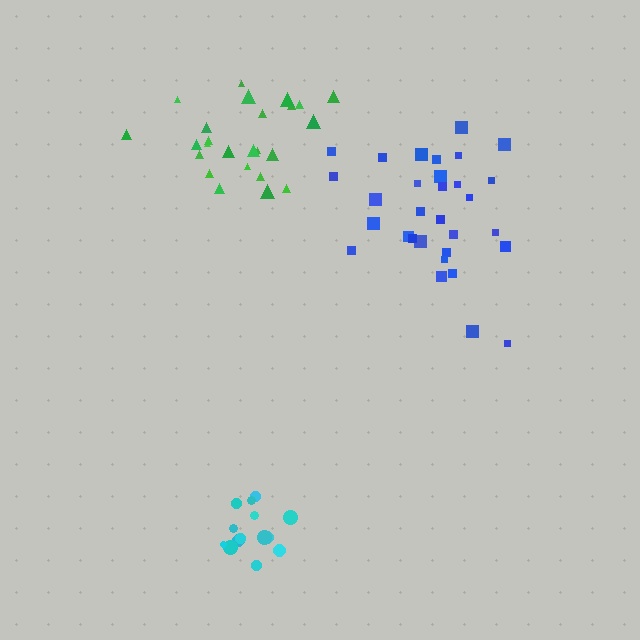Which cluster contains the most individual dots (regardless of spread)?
Blue (31).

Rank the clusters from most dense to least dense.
cyan, green, blue.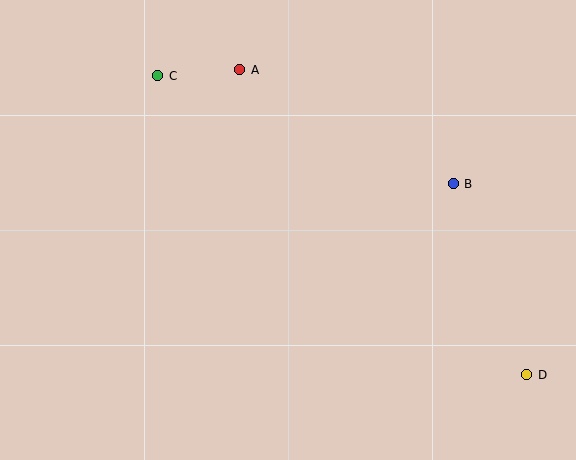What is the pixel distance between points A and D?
The distance between A and D is 418 pixels.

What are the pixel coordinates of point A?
Point A is at (240, 70).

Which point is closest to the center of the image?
Point A at (240, 70) is closest to the center.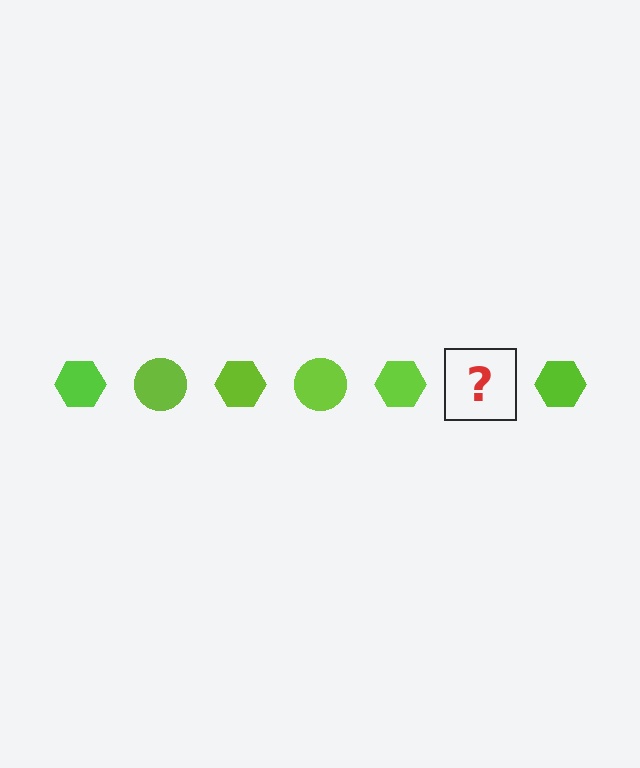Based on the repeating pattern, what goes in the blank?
The blank should be a lime circle.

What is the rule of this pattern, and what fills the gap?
The rule is that the pattern cycles through hexagon, circle shapes in lime. The gap should be filled with a lime circle.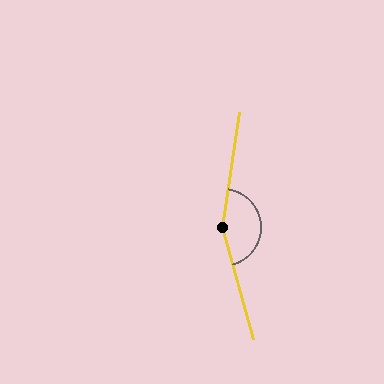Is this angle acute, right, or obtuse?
It is obtuse.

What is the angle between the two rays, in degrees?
Approximately 156 degrees.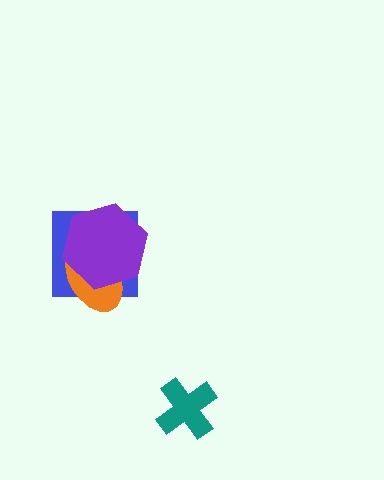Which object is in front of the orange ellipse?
The purple hexagon is in front of the orange ellipse.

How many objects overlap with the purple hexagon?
2 objects overlap with the purple hexagon.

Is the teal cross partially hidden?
No, no other shape covers it.